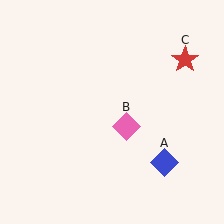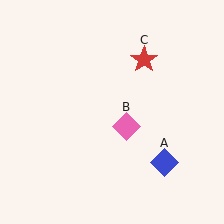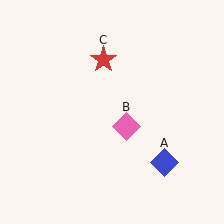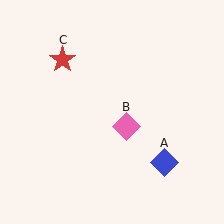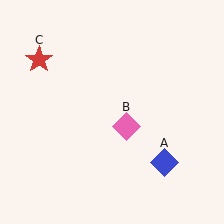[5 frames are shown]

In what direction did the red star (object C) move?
The red star (object C) moved left.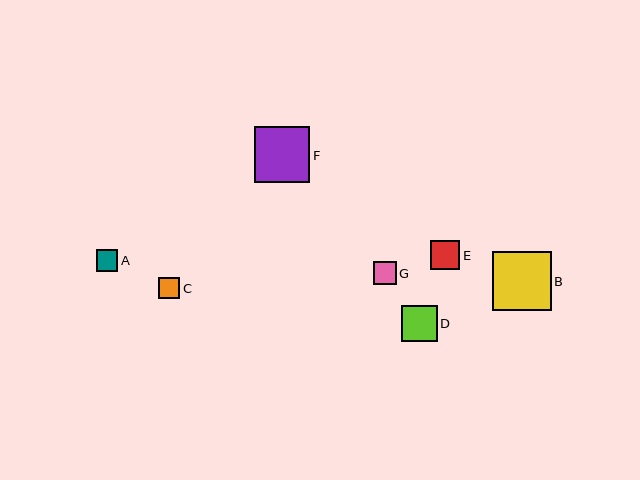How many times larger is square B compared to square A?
Square B is approximately 2.7 times the size of square A.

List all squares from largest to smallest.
From largest to smallest: B, F, D, E, G, A, C.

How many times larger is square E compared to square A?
Square E is approximately 1.4 times the size of square A.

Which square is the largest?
Square B is the largest with a size of approximately 59 pixels.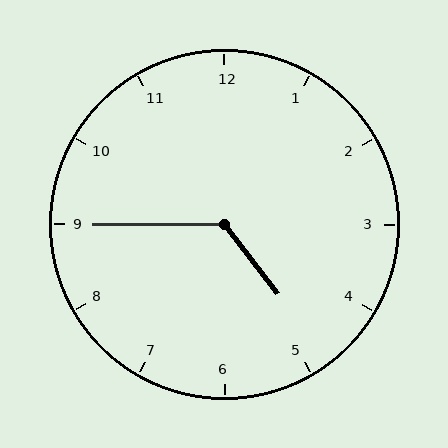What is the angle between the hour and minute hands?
Approximately 128 degrees.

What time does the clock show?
4:45.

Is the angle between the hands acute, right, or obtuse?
It is obtuse.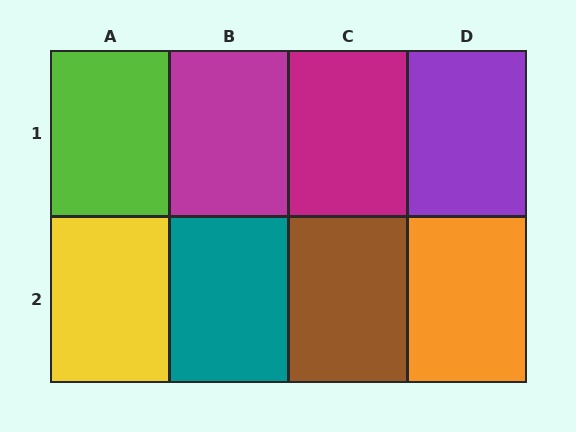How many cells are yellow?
1 cell is yellow.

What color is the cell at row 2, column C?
Brown.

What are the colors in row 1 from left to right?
Lime, magenta, magenta, purple.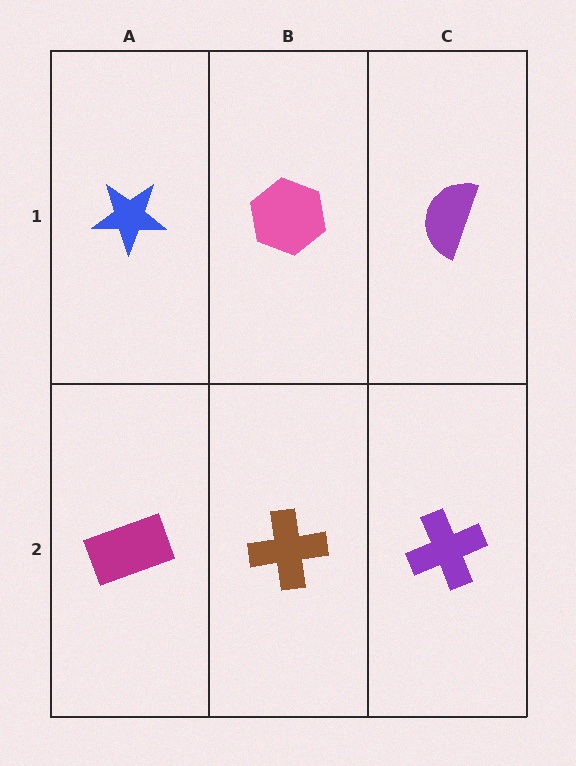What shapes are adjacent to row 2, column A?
A blue star (row 1, column A), a brown cross (row 2, column B).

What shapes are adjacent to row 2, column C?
A purple semicircle (row 1, column C), a brown cross (row 2, column B).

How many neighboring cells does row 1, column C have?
2.